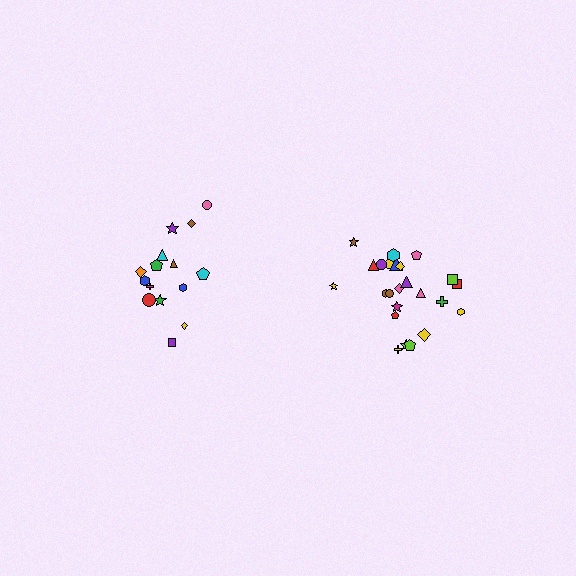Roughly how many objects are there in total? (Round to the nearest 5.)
Roughly 40 objects in total.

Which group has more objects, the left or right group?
The right group.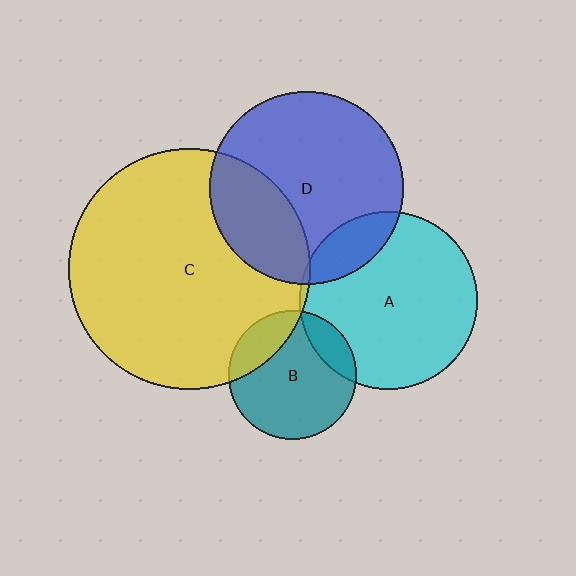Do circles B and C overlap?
Yes.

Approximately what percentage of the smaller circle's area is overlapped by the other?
Approximately 20%.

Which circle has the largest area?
Circle C (yellow).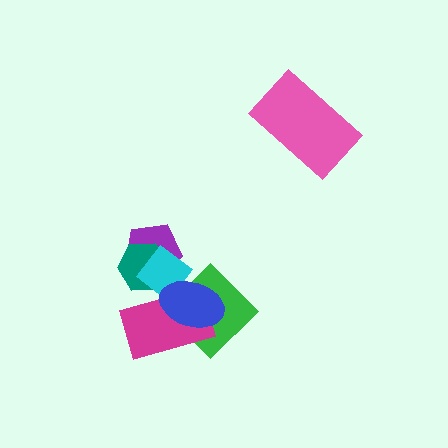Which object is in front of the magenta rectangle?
The blue ellipse is in front of the magenta rectangle.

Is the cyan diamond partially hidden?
Yes, it is partially covered by another shape.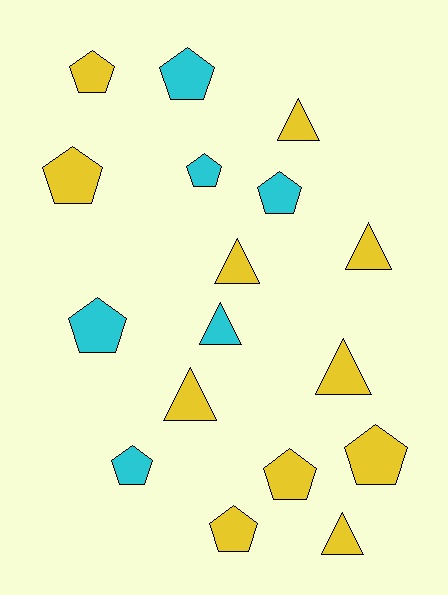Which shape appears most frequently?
Pentagon, with 10 objects.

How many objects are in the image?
There are 17 objects.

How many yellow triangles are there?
There are 6 yellow triangles.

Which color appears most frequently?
Yellow, with 11 objects.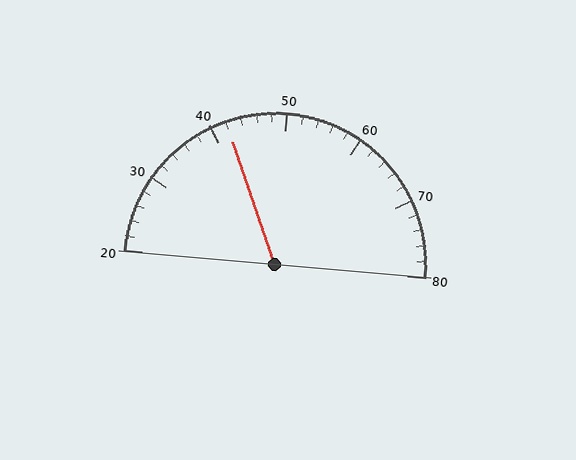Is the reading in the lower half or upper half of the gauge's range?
The reading is in the lower half of the range (20 to 80).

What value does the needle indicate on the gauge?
The needle indicates approximately 42.